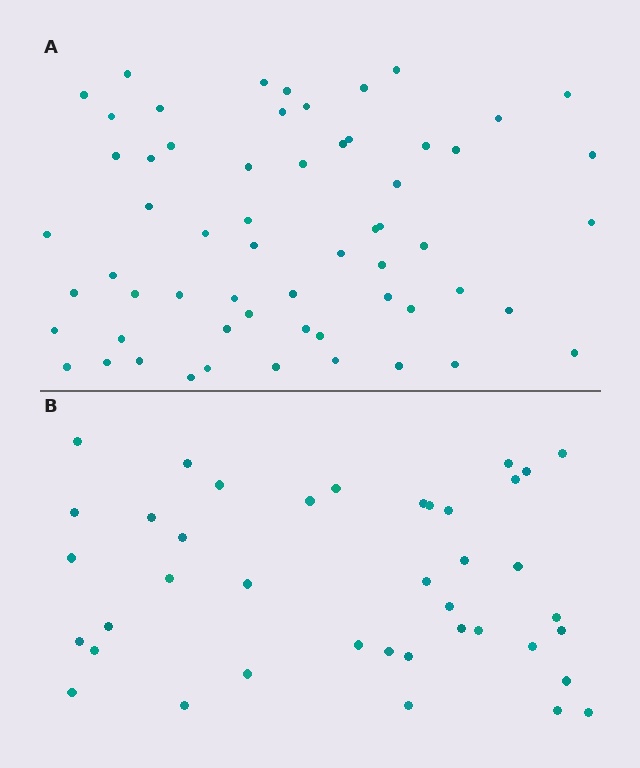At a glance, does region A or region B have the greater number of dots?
Region A (the top region) has more dots.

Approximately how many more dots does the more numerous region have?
Region A has approximately 20 more dots than region B.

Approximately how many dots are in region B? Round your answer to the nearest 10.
About 40 dots.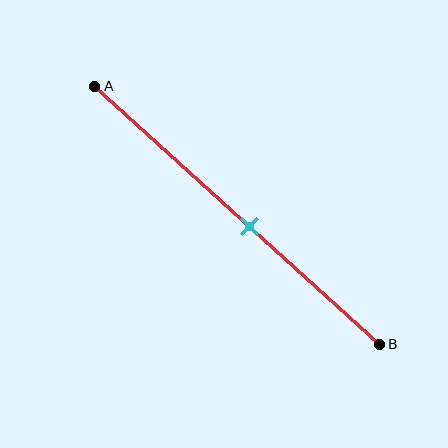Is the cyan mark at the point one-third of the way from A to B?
No, the mark is at about 55% from A, not at the 33% one-third point.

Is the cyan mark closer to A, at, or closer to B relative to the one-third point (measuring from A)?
The cyan mark is closer to point B than the one-third point of segment AB.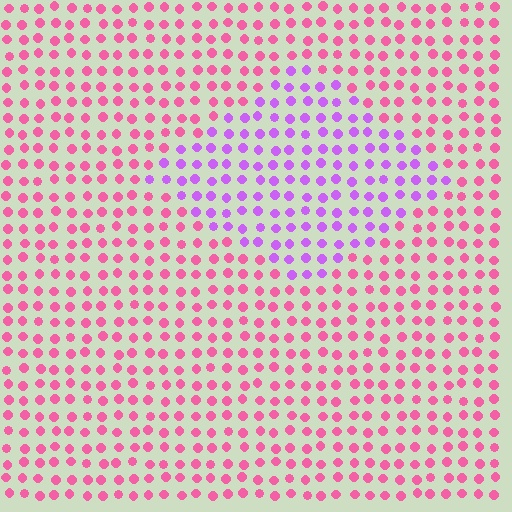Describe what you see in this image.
The image is filled with small pink elements in a uniform arrangement. A diamond-shaped region is visible where the elements are tinted to a slightly different hue, forming a subtle color boundary.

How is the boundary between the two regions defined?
The boundary is defined purely by a slight shift in hue (about 49 degrees). Spacing, size, and orientation are identical on both sides.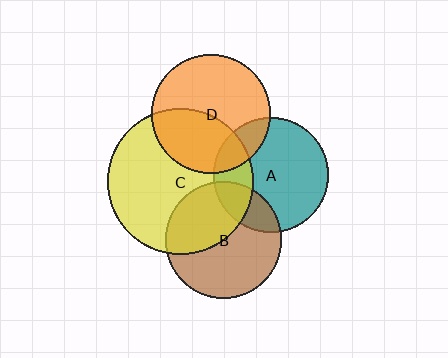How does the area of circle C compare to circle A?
Approximately 1.6 times.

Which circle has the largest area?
Circle C (yellow).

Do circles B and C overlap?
Yes.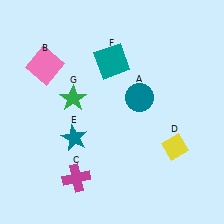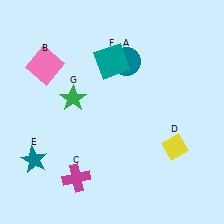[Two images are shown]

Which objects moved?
The objects that moved are: the teal circle (A), the teal star (E).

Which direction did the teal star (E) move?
The teal star (E) moved left.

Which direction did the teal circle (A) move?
The teal circle (A) moved up.